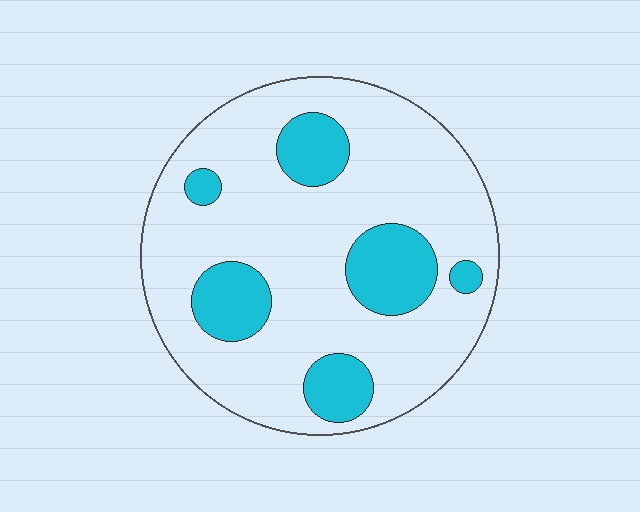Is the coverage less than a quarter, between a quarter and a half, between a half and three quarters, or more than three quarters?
Less than a quarter.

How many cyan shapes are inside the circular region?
6.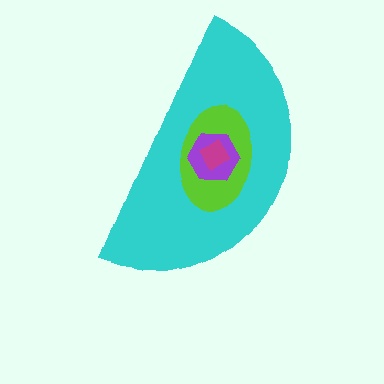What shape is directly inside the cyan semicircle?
The lime ellipse.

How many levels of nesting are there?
4.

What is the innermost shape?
The magenta diamond.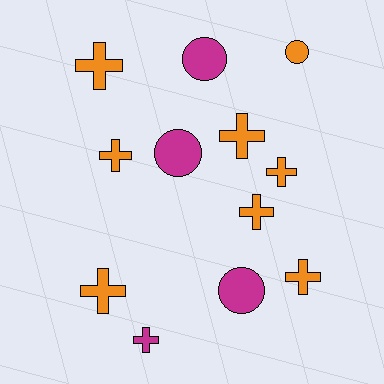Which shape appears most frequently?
Cross, with 8 objects.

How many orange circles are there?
There is 1 orange circle.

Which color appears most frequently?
Orange, with 8 objects.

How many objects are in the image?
There are 12 objects.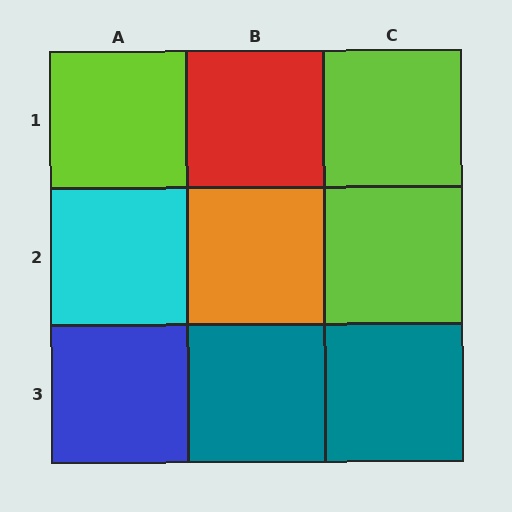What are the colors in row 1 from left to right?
Lime, red, lime.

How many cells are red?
1 cell is red.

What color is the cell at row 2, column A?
Cyan.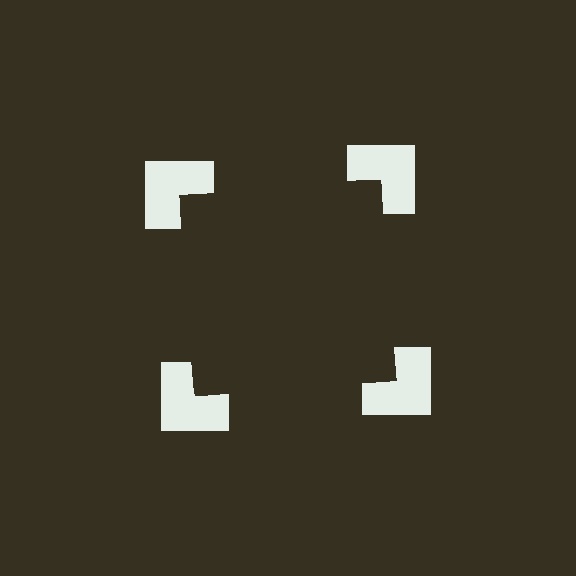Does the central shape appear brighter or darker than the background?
It typically appears slightly darker than the background, even though no actual brightness change is drawn.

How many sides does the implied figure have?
4 sides.